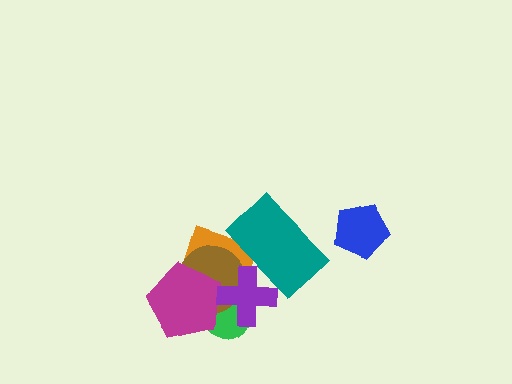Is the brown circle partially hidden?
Yes, it is partially covered by another shape.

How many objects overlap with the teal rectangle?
3 objects overlap with the teal rectangle.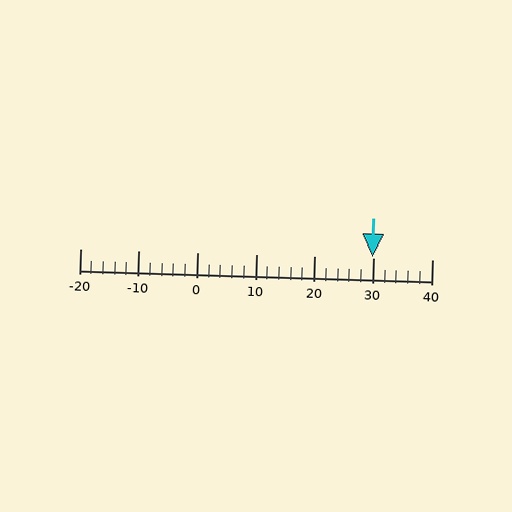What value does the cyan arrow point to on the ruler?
The cyan arrow points to approximately 30.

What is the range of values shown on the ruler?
The ruler shows values from -20 to 40.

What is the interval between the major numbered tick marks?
The major tick marks are spaced 10 units apart.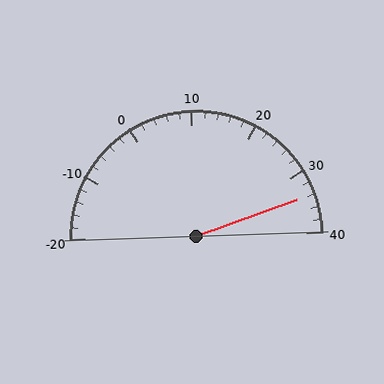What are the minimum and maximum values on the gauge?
The gauge ranges from -20 to 40.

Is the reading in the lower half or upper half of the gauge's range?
The reading is in the upper half of the range (-20 to 40).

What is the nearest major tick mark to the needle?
The nearest major tick mark is 30.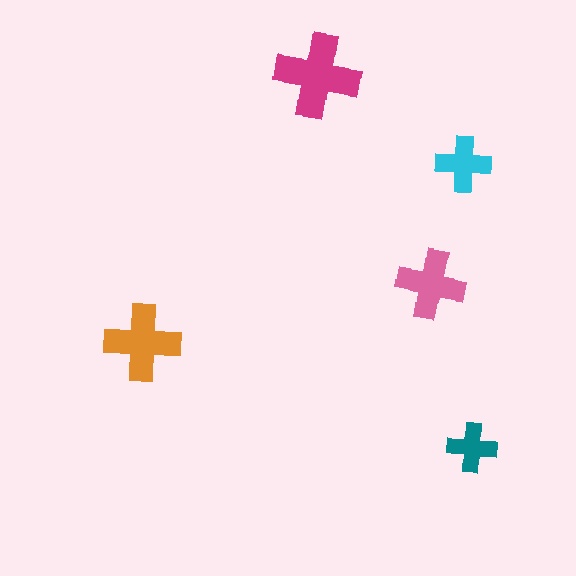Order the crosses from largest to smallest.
the magenta one, the orange one, the pink one, the cyan one, the teal one.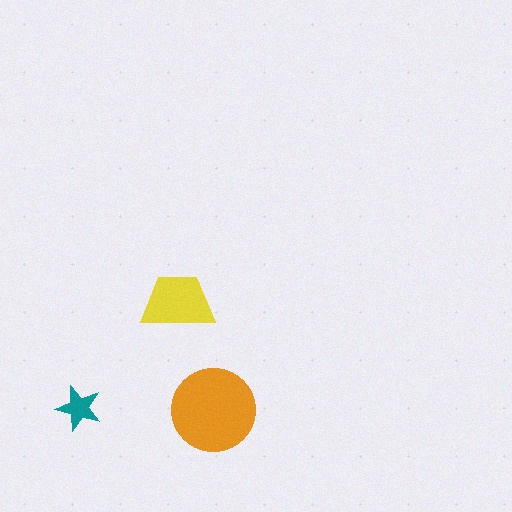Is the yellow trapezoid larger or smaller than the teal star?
Larger.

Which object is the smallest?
The teal star.